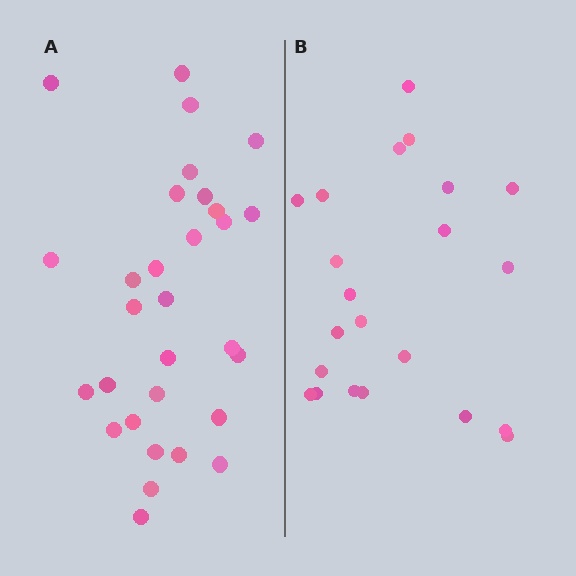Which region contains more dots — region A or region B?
Region A (the left region) has more dots.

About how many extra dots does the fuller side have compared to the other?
Region A has roughly 8 or so more dots than region B.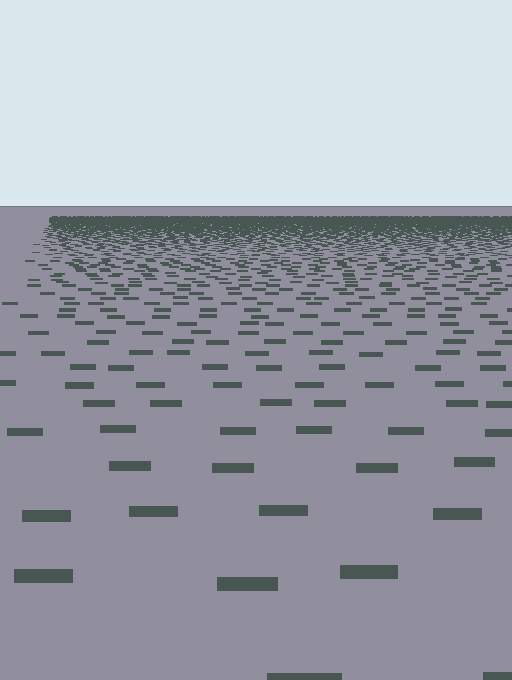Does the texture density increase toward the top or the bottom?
Density increases toward the top.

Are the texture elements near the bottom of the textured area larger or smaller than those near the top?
Larger. Near the bottom, elements are closer to the viewer and appear at a bigger on-screen size.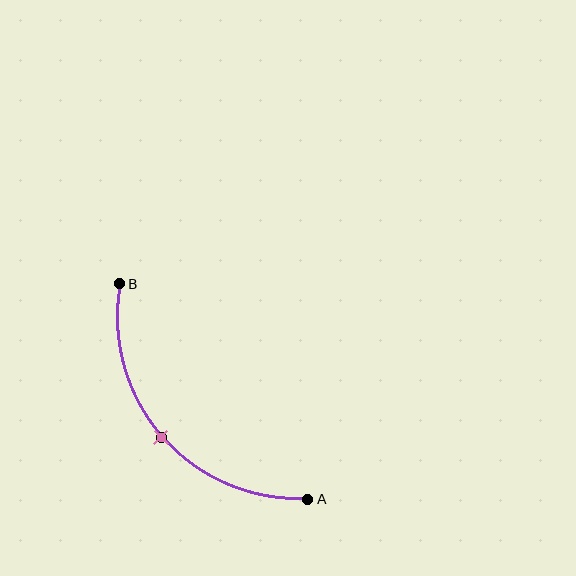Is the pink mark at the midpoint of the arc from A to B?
Yes. The pink mark lies on the arc at equal arc-length from both A and B — it is the arc midpoint.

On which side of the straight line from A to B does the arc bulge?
The arc bulges below and to the left of the straight line connecting A and B.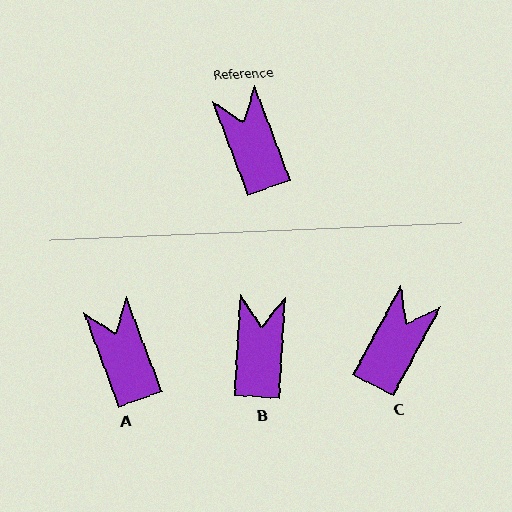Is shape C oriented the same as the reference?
No, it is off by about 49 degrees.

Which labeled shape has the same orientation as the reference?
A.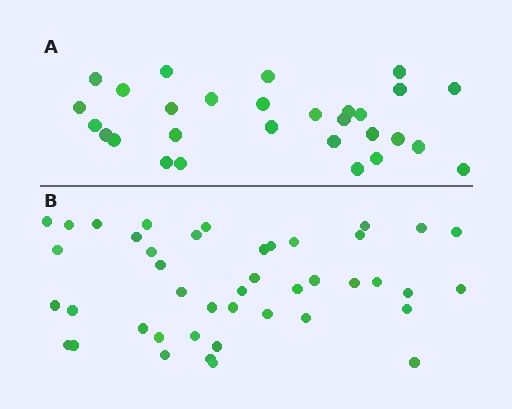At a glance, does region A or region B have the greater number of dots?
Region B (the bottom region) has more dots.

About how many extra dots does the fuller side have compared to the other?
Region B has approximately 15 more dots than region A.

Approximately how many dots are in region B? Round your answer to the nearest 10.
About 40 dots. (The exact count is 43, which rounds to 40.)